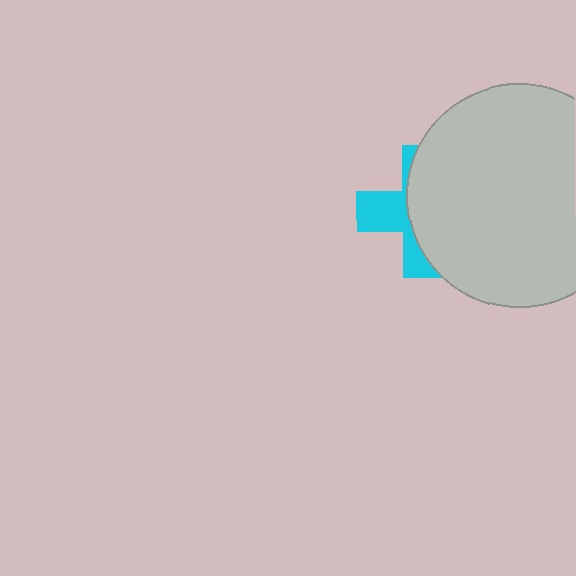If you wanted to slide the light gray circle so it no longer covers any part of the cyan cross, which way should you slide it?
Slide it right — that is the most direct way to separate the two shapes.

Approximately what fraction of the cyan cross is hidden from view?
Roughly 62% of the cyan cross is hidden behind the light gray circle.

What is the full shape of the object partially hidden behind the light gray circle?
The partially hidden object is a cyan cross.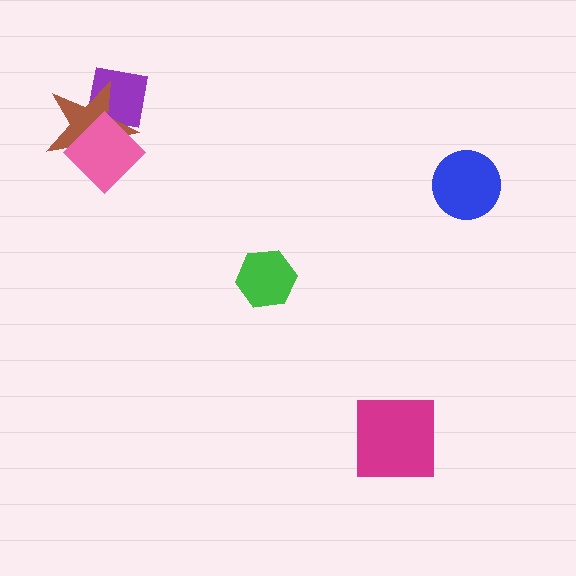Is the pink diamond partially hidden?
No, no other shape covers it.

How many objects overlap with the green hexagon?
0 objects overlap with the green hexagon.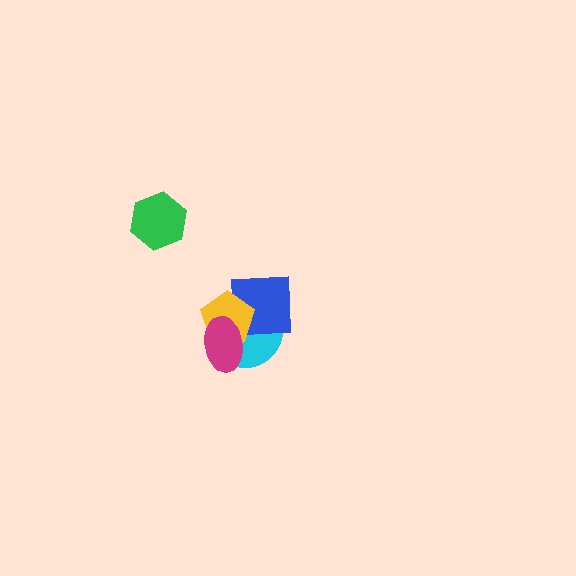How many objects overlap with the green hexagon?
0 objects overlap with the green hexagon.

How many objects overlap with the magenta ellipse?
3 objects overlap with the magenta ellipse.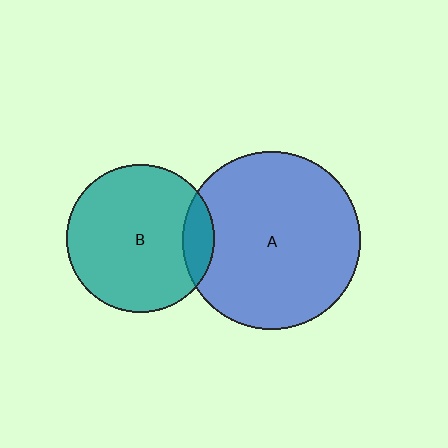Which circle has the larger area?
Circle A (blue).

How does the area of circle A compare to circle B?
Approximately 1.4 times.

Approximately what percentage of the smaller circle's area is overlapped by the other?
Approximately 10%.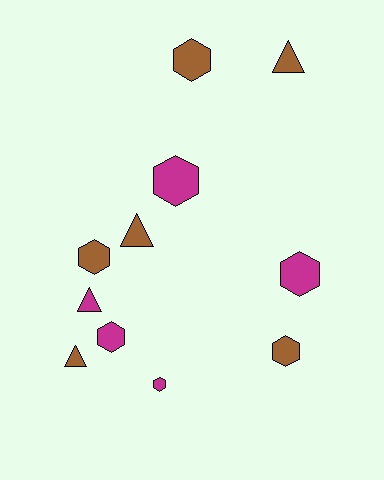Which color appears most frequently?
Brown, with 6 objects.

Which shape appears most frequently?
Hexagon, with 7 objects.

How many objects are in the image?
There are 11 objects.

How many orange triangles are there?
There are no orange triangles.